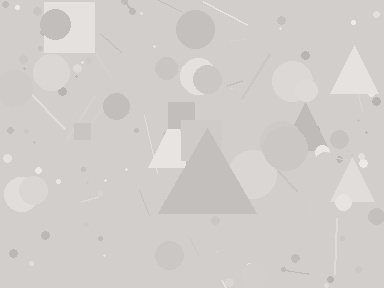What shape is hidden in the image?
A triangle is hidden in the image.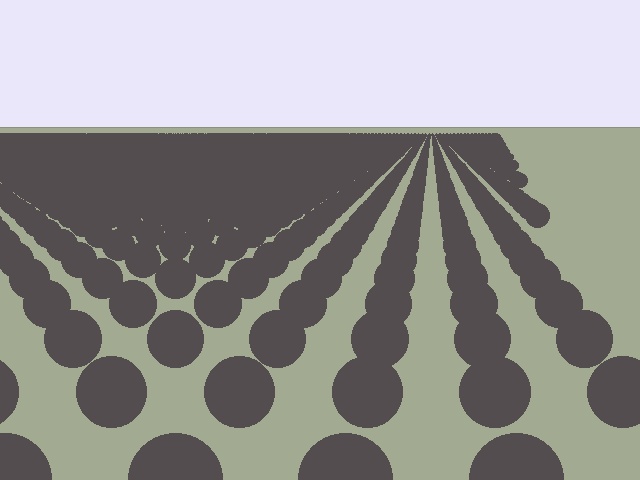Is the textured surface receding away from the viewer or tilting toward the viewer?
The surface is receding away from the viewer. Texture elements get smaller and denser toward the top.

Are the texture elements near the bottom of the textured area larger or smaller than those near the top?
Larger. Near the bottom, elements are closer to the viewer and appear at a bigger on-screen size.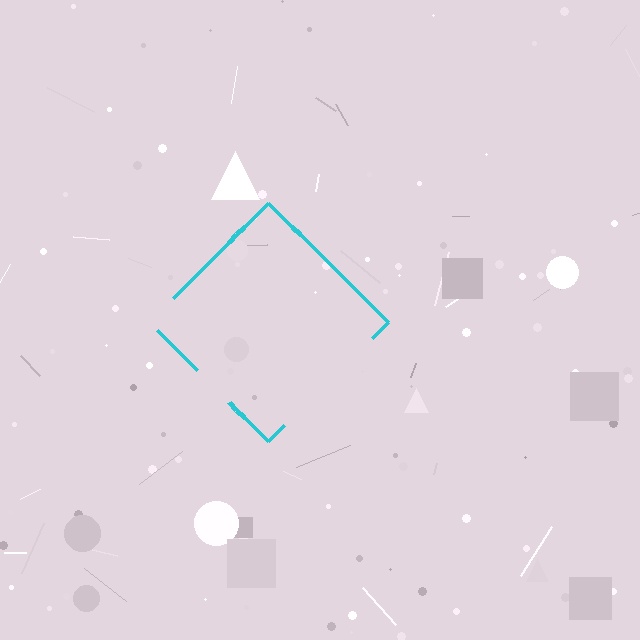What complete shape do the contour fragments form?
The contour fragments form a diamond.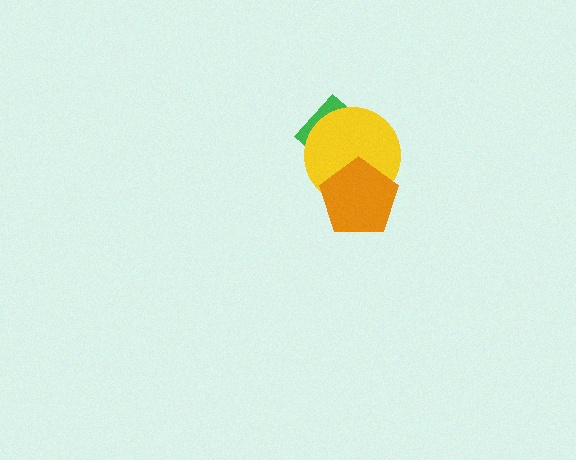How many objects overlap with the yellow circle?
2 objects overlap with the yellow circle.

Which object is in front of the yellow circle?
The orange pentagon is in front of the yellow circle.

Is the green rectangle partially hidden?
Yes, it is partially covered by another shape.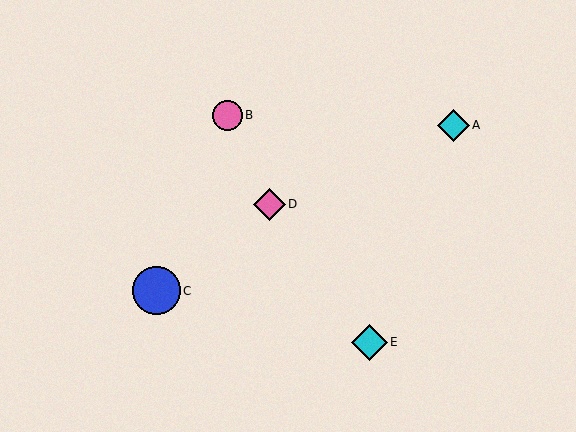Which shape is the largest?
The blue circle (labeled C) is the largest.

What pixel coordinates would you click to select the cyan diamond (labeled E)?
Click at (369, 342) to select the cyan diamond E.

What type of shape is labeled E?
Shape E is a cyan diamond.